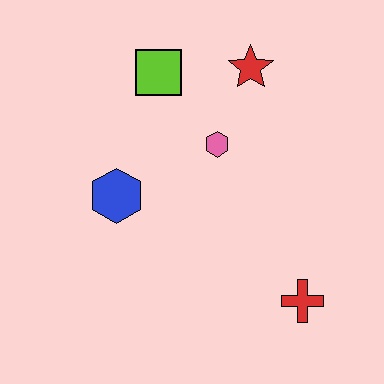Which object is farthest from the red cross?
The lime square is farthest from the red cross.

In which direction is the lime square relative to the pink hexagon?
The lime square is above the pink hexagon.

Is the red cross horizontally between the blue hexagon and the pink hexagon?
No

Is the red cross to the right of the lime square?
Yes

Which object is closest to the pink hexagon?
The red star is closest to the pink hexagon.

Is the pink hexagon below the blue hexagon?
No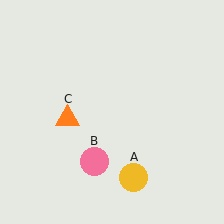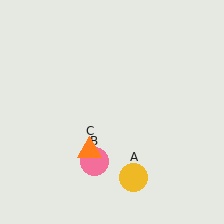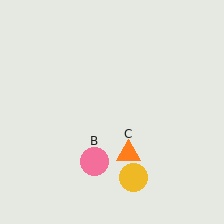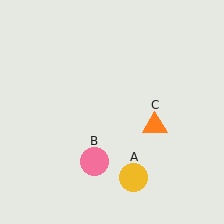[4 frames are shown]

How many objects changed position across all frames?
1 object changed position: orange triangle (object C).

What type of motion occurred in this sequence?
The orange triangle (object C) rotated counterclockwise around the center of the scene.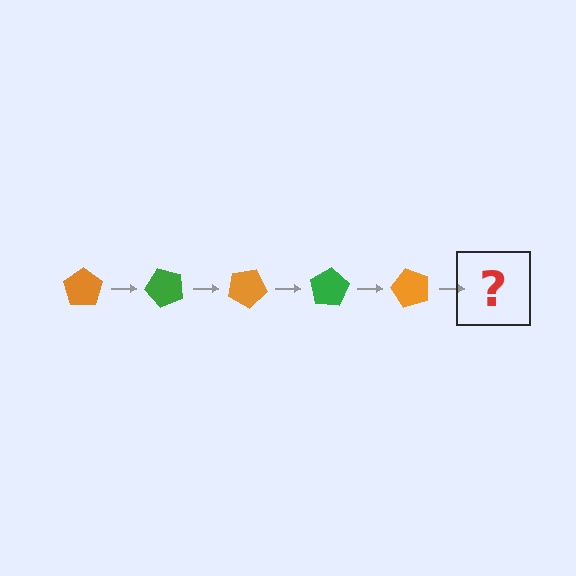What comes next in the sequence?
The next element should be a green pentagon, rotated 250 degrees from the start.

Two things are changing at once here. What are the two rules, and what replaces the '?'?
The two rules are that it rotates 50 degrees each step and the color cycles through orange and green. The '?' should be a green pentagon, rotated 250 degrees from the start.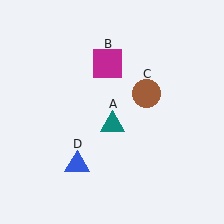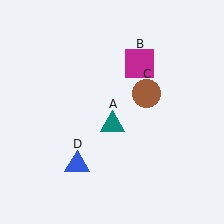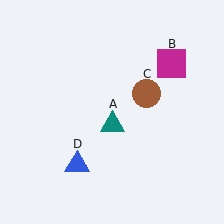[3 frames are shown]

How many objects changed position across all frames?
1 object changed position: magenta square (object B).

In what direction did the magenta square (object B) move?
The magenta square (object B) moved right.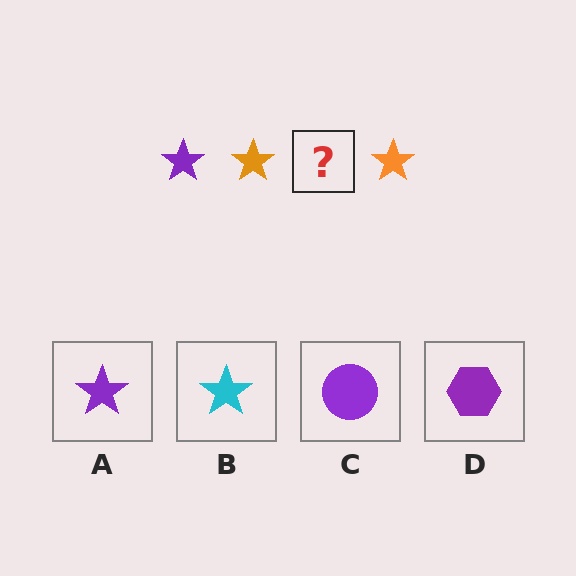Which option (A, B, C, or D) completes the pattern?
A.